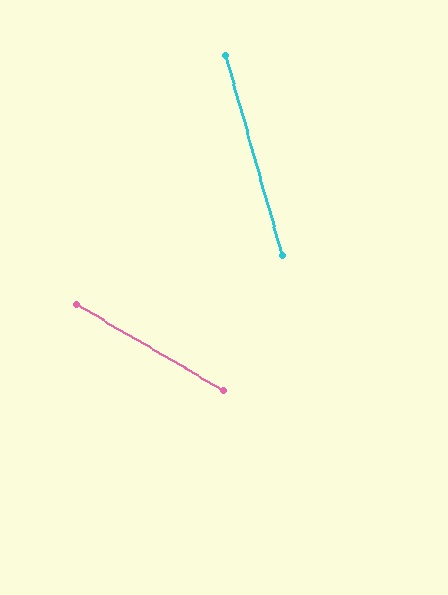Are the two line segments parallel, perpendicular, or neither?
Neither parallel nor perpendicular — they differ by about 44°.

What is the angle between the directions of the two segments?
Approximately 44 degrees.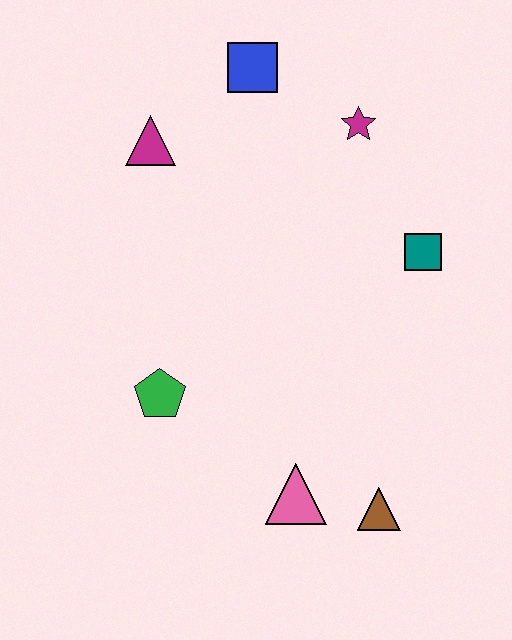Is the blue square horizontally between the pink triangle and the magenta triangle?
Yes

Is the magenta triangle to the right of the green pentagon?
No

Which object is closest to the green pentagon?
The pink triangle is closest to the green pentagon.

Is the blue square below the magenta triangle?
No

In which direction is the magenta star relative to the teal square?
The magenta star is above the teal square.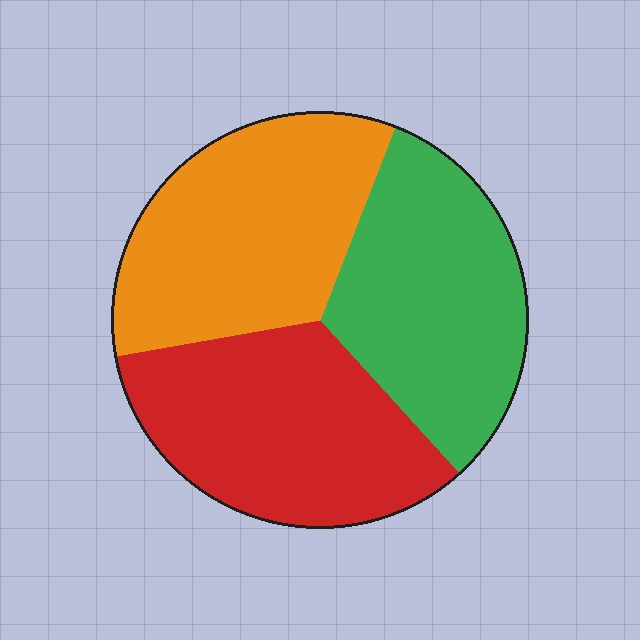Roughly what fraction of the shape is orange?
Orange covers roughly 35% of the shape.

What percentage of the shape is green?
Green covers around 30% of the shape.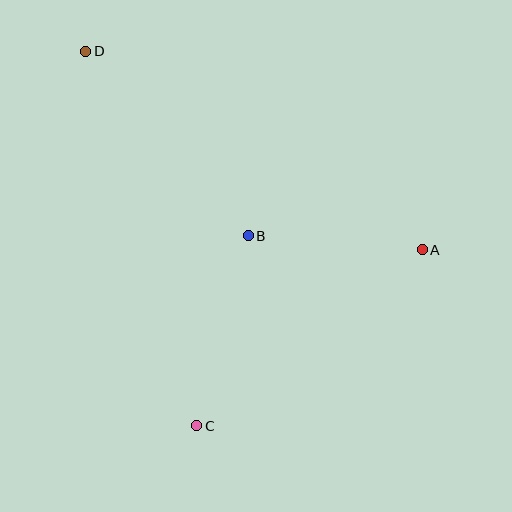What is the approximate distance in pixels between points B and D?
The distance between B and D is approximately 246 pixels.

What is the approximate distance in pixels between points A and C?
The distance between A and C is approximately 286 pixels.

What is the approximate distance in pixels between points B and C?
The distance between B and C is approximately 197 pixels.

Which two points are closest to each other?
Points A and B are closest to each other.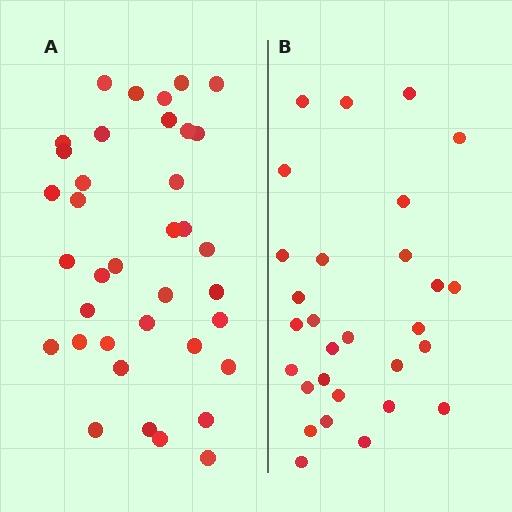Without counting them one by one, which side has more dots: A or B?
Region A (the left region) has more dots.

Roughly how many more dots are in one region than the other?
Region A has roughly 8 or so more dots than region B.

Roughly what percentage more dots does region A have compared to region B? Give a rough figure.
About 30% more.